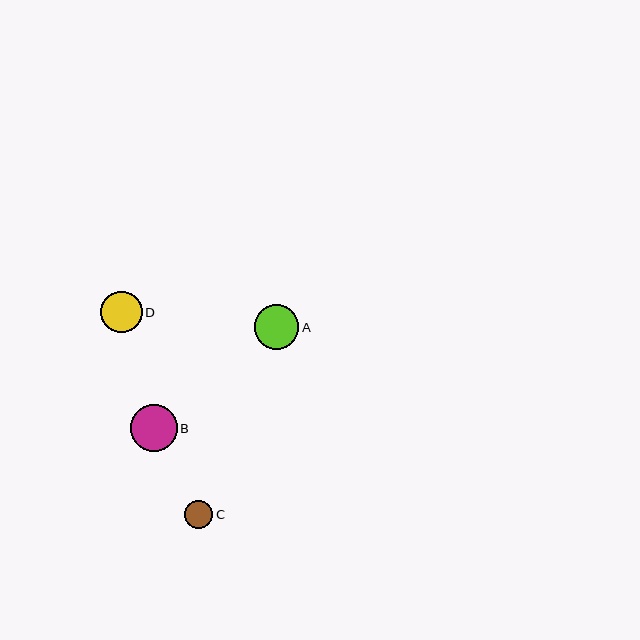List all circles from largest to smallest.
From largest to smallest: B, A, D, C.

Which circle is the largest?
Circle B is the largest with a size of approximately 47 pixels.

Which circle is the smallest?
Circle C is the smallest with a size of approximately 28 pixels.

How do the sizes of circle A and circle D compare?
Circle A and circle D are approximately the same size.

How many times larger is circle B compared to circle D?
Circle B is approximately 1.1 times the size of circle D.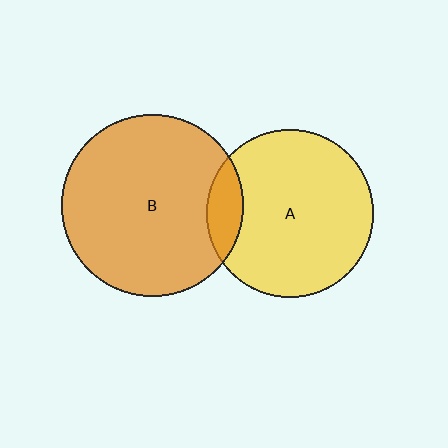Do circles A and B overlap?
Yes.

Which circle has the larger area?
Circle B (orange).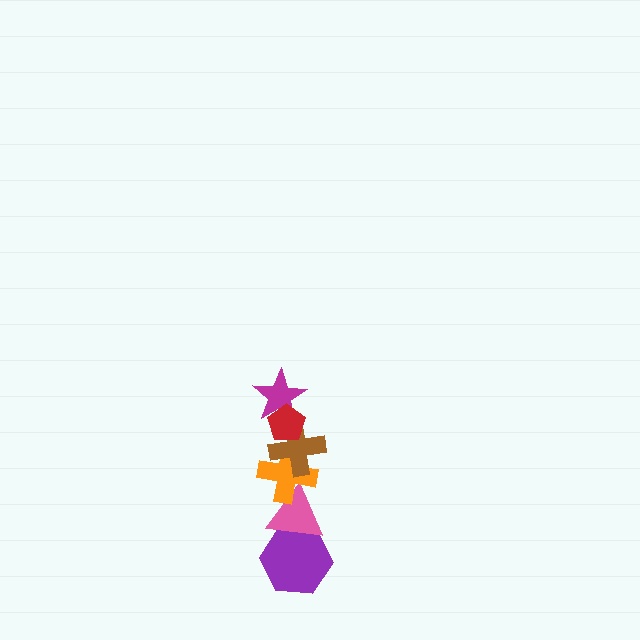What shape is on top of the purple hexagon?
The pink triangle is on top of the purple hexagon.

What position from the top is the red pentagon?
The red pentagon is 1st from the top.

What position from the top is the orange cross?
The orange cross is 4th from the top.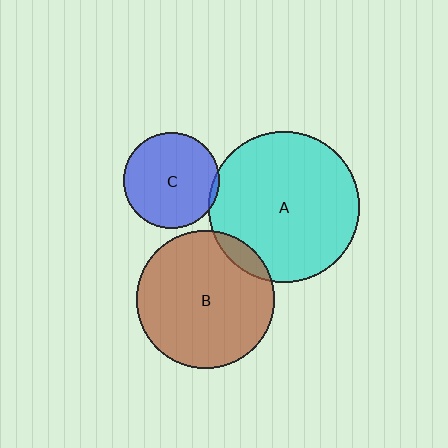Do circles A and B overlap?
Yes.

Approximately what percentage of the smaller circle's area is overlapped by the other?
Approximately 10%.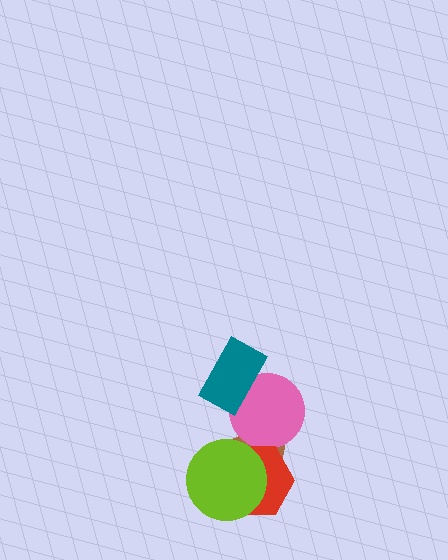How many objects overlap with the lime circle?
2 objects overlap with the lime circle.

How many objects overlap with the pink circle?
2 objects overlap with the pink circle.